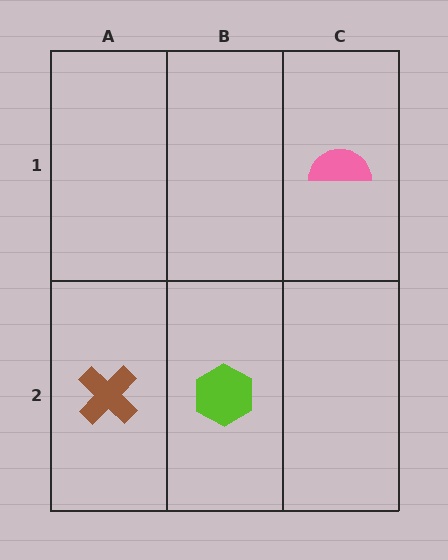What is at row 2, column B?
A lime hexagon.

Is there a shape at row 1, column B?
No, that cell is empty.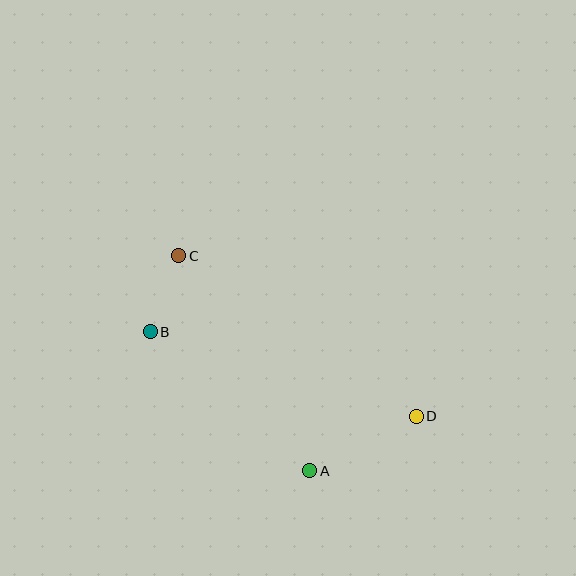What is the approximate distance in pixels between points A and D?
The distance between A and D is approximately 120 pixels.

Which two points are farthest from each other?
Points C and D are farthest from each other.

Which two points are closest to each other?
Points B and C are closest to each other.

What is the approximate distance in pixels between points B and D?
The distance between B and D is approximately 279 pixels.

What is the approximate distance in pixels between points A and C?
The distance between A and C is approximately 252 pixels.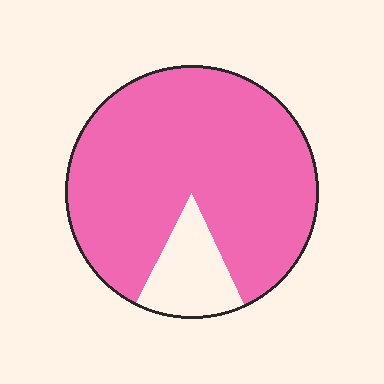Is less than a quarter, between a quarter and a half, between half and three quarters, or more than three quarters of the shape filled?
More than three quarters.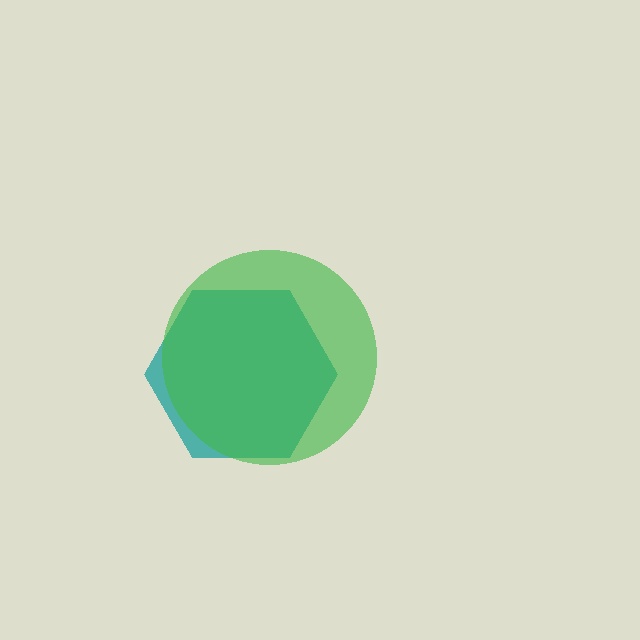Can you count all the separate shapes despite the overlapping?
Yes, there are 2 separate shapes.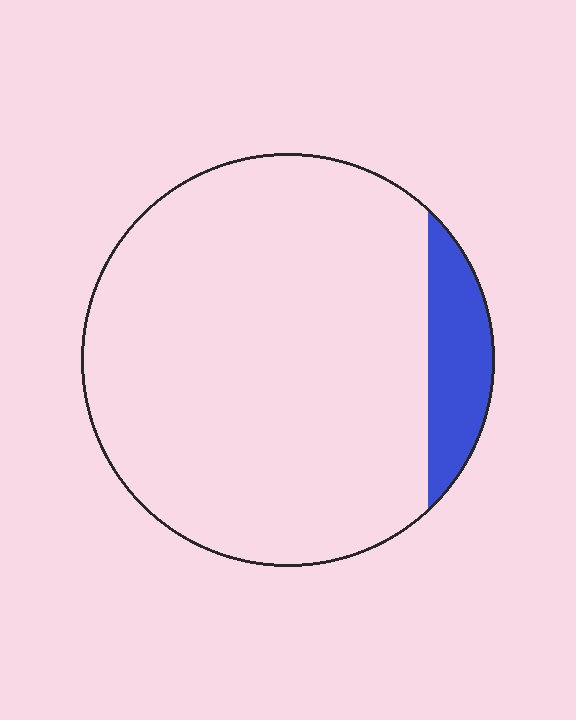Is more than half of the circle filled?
No.